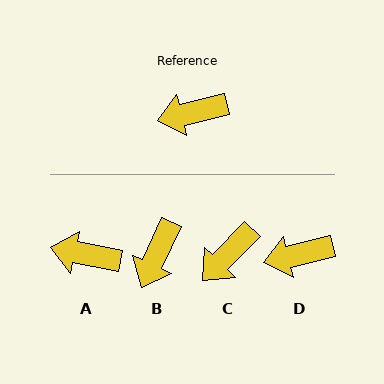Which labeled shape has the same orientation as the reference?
D.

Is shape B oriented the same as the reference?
No, it is off by about 52 degrees.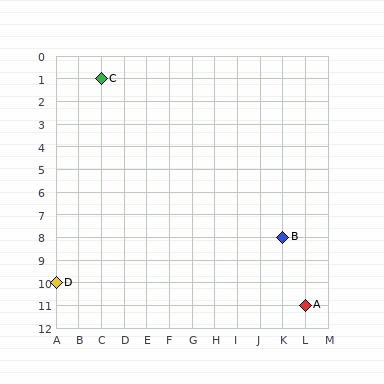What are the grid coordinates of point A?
Point A is at grid coordinates (L, 11).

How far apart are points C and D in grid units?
Points C and D are 2 columns and 9 rows apart (about 9.2 grid units diagonally).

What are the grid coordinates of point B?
Point B is at grid coordinates (K, 8).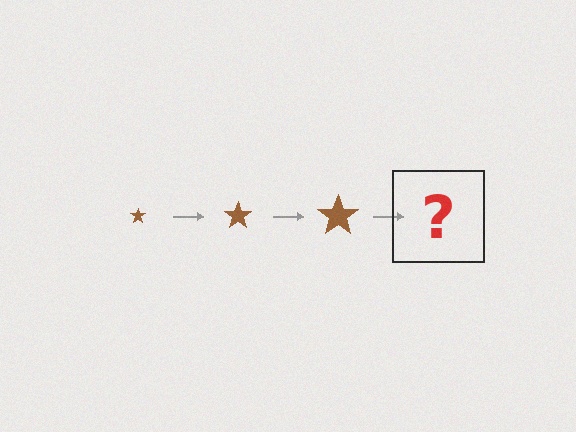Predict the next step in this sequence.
The next step is a brown star, larger than the previous one.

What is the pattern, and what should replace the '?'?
The pattern is that the star gets progressively larger each step. The '?' should be a brown star, larger than the previous one.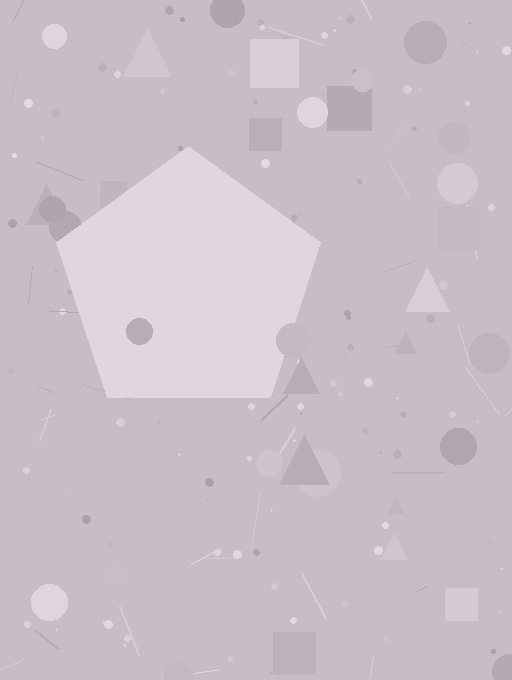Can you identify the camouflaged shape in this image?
The camouflaged shape is a pentagon.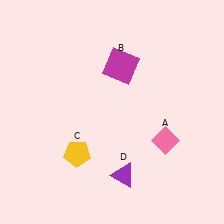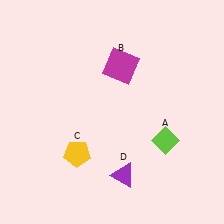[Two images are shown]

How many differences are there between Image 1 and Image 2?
There is 1 difference between the two images.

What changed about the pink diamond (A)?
In Image 1, A is pink. In Image 2, it changed to lime.